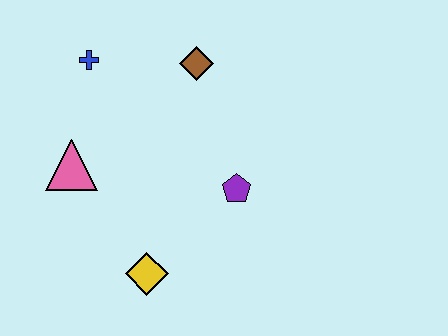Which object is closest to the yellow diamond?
The purple pentagon is closest to the yellow diamond.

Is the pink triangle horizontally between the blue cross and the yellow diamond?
No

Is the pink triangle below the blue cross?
Yes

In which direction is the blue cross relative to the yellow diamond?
The blue cross is above the yellow diamond.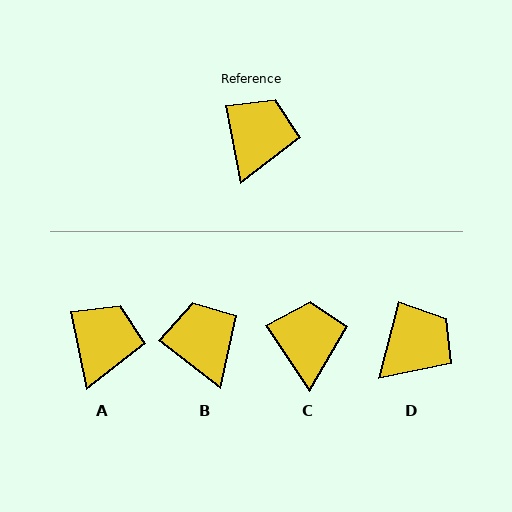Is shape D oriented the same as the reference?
No, it is off by about 26 degrees.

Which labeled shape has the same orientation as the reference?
A.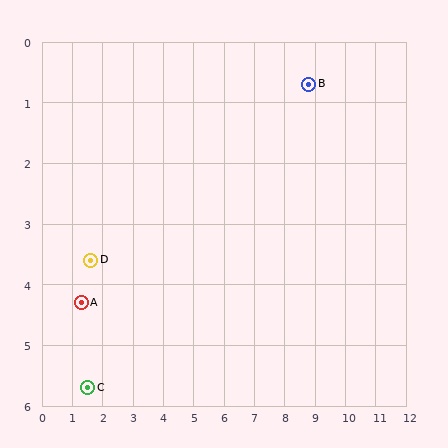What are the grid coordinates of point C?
Point C is at approximately (1.5, 5.7).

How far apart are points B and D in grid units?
Points B and D are about 7.8 grid units apart.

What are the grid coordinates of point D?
Point D is at approximately (1.6, 3.6).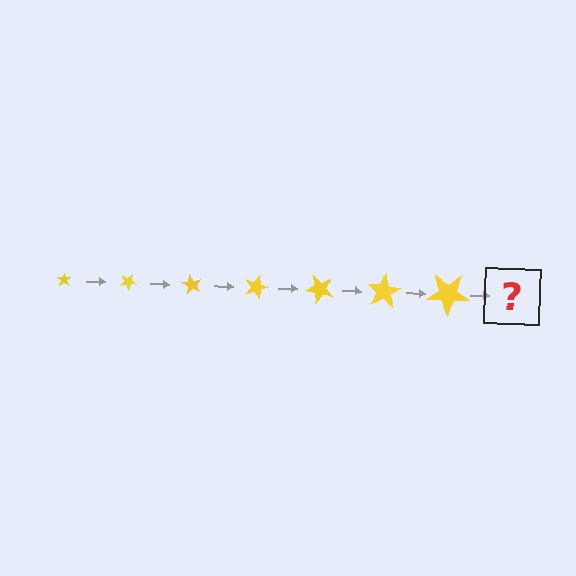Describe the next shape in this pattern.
It should be a star, larger than the previous one and rotated 210 degrees from the start.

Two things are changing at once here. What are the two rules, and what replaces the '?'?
The two rules are that the star grows larger each step and it rotates 30 degrees each step. The '?' should be a star, larger than the previous one and rotated 210 degrees from the start.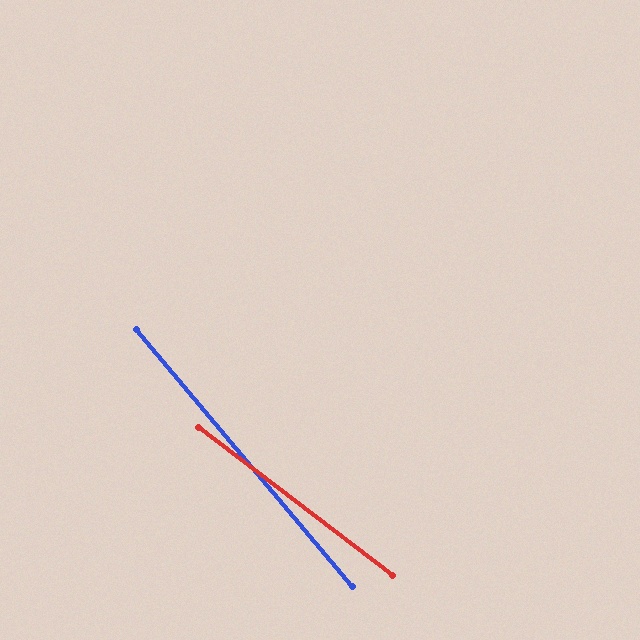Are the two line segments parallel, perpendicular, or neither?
Neither parallel nor perpendicular — they differ by about 13°.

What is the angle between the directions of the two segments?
Approximately 13 degrees.